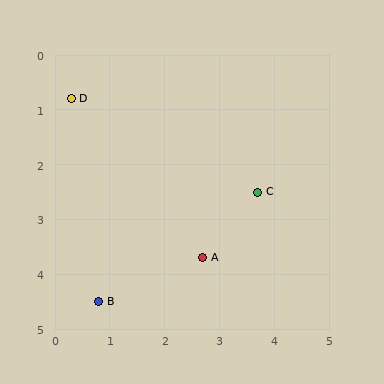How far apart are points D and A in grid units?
Points D and A are about 3.8 grid units apart.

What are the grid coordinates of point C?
Point C is at approximately (3.7, 2.5).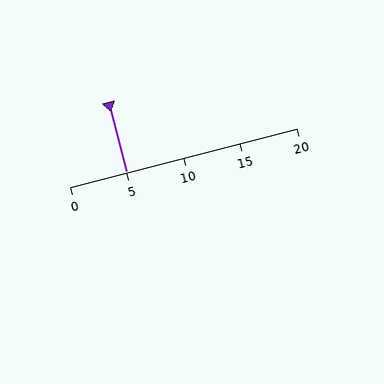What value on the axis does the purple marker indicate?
The marker indicates approximately 5.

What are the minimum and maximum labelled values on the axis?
The axis runs from 0 to 20.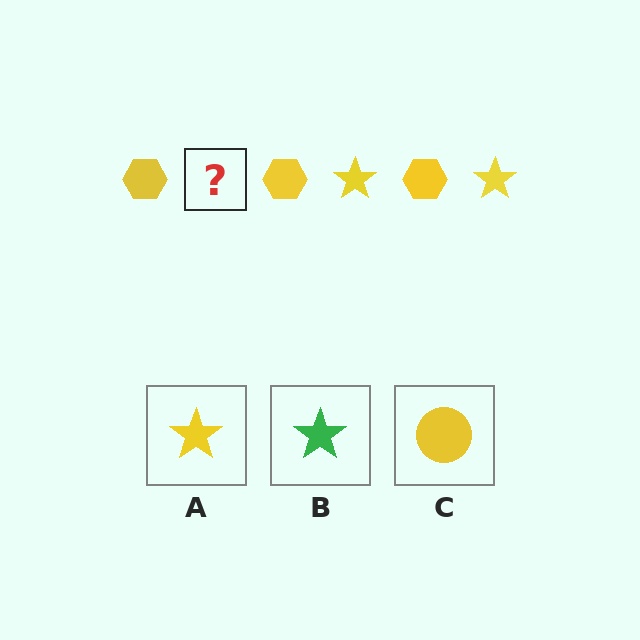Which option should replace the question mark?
Option A.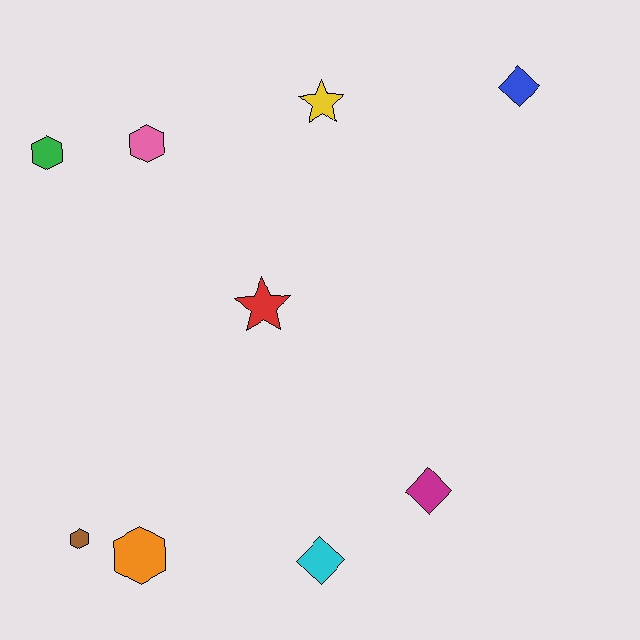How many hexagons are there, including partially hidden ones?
There are 4 hexagons.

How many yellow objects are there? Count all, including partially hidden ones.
There is 1 yellow object.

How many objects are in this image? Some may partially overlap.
There are 9 objects.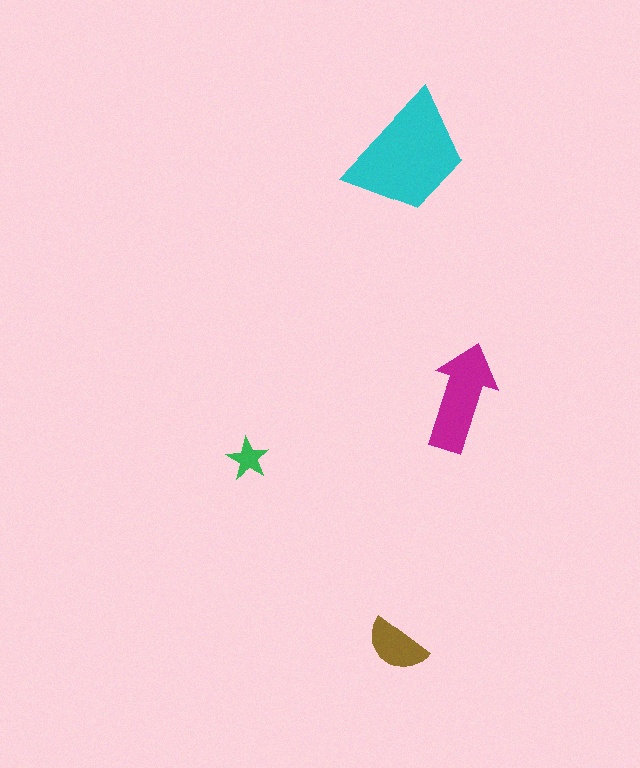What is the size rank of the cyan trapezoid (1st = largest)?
1st.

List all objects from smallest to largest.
The green star, the brown semicircle, the magenta arrow, the cyan trapezoid.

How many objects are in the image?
There are 4 objects in the image.